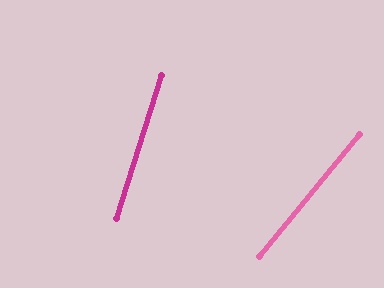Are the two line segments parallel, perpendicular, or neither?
Neither parallel nor perpendicular — they differ by about 22°.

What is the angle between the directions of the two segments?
Approximately 22 degrees.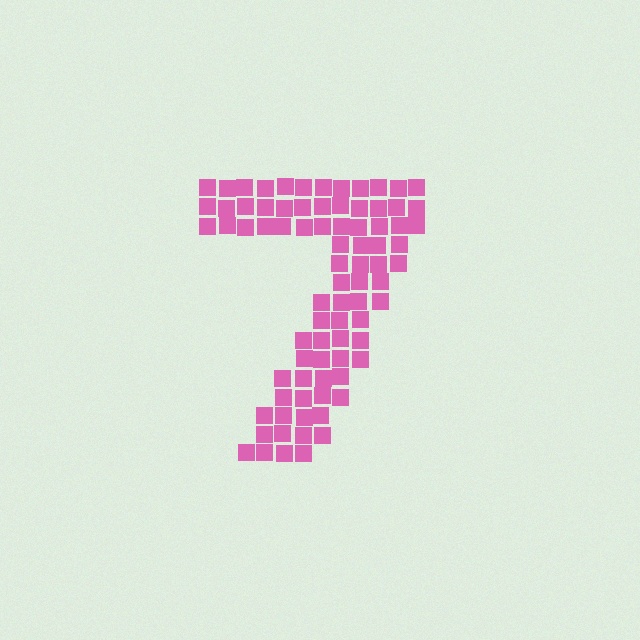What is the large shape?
The large shape is the digit 7.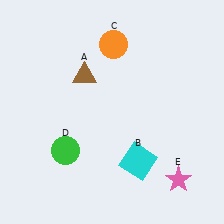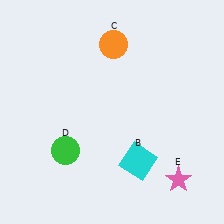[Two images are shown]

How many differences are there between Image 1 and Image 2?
There is 1 difference between the two images.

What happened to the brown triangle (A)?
The brown triangle (A) was removed in Image 2. It was in the top-left area of Image 1.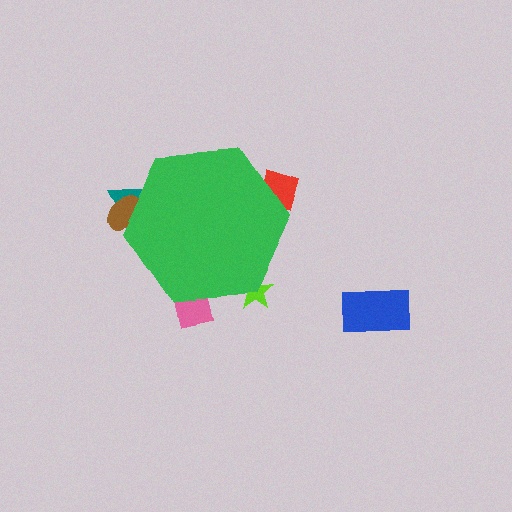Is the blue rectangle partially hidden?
No, the blue rectangle is fully visible.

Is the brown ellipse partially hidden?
Yes, the brown ellipse is partially hidden behind the green hexagon.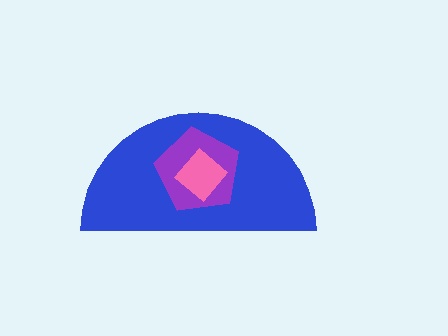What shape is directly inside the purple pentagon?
The pink diamond.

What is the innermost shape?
The pink diamond.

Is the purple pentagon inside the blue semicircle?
Yes.